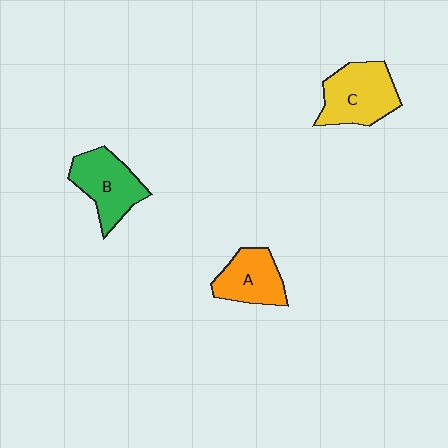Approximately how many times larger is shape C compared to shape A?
Approximately 1.3 times.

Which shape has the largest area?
Shape C (yellow).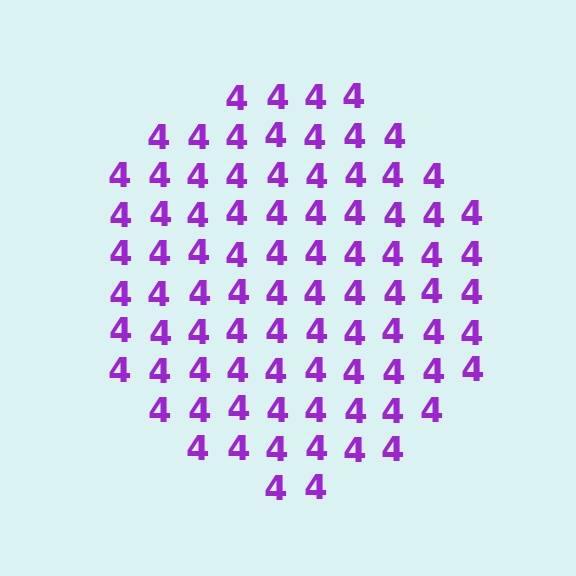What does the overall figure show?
The overall figure shows a circle.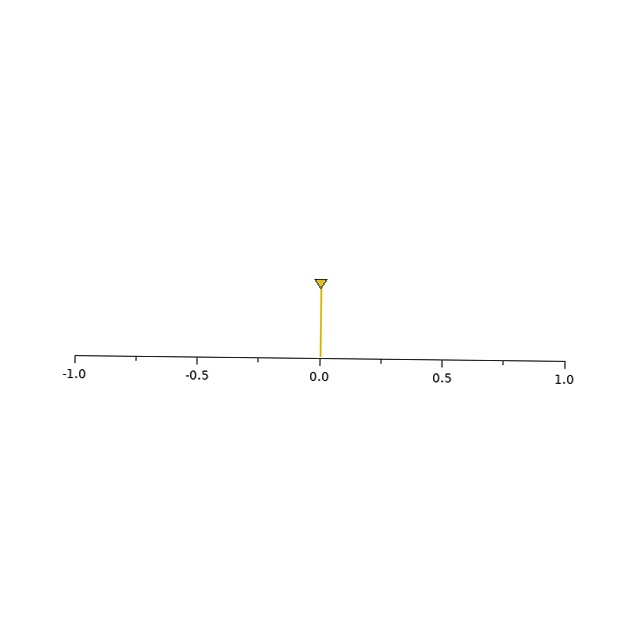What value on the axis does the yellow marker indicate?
The marker indicates approximately 0.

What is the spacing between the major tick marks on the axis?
The major ticks are spaced 0.5 apart.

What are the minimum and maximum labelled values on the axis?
The axis runs from -1.0 to 1.0.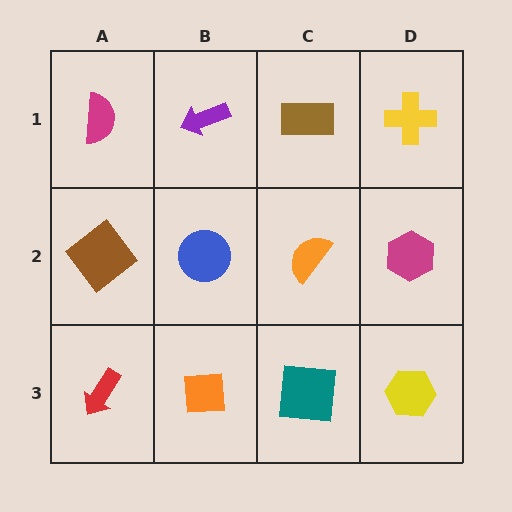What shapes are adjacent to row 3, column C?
An orange semicircle (row 2, column C), an orange square (row 3, column B), a yellow hexagon (row 3, column D).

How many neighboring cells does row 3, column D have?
2.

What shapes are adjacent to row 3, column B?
A blue circle (row 2, column B), a red arrow (row 3, column A), a teal square (row 3, column C).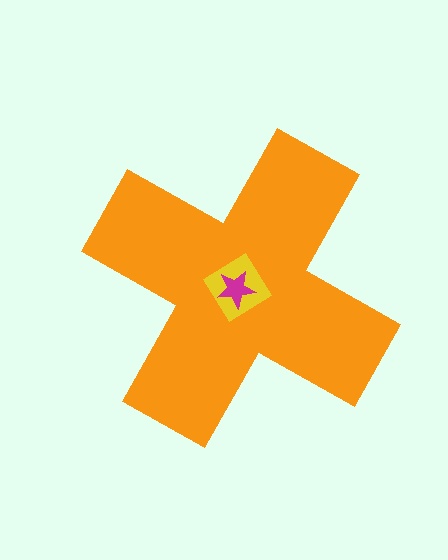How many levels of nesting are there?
3.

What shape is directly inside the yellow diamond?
The magenta star.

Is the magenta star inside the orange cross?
Yes.